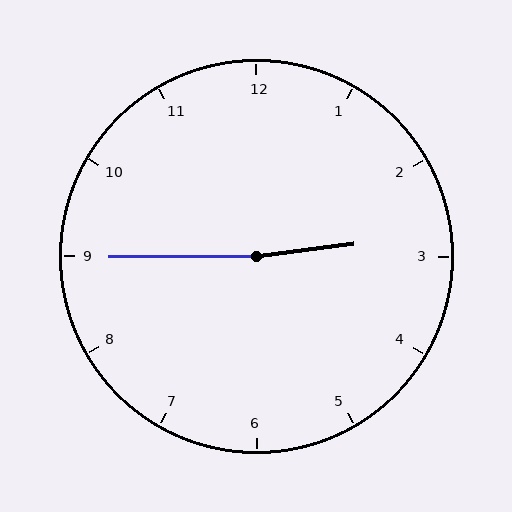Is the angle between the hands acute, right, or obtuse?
It is obtuse.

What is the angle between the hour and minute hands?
Approximately 172 degrees.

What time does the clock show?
2:45.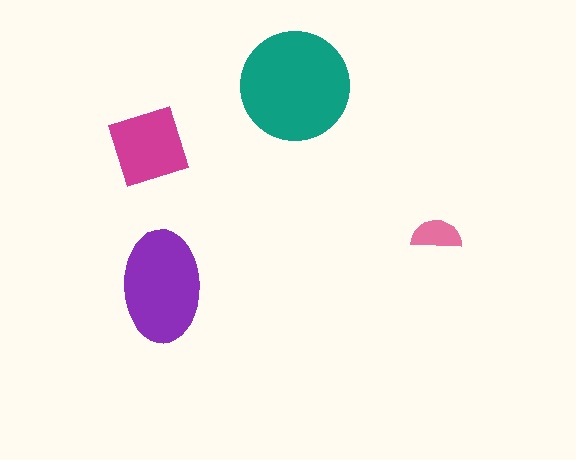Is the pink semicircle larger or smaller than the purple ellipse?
Smaller.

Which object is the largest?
The teal circle.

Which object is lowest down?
The purple ellipse is bottommost.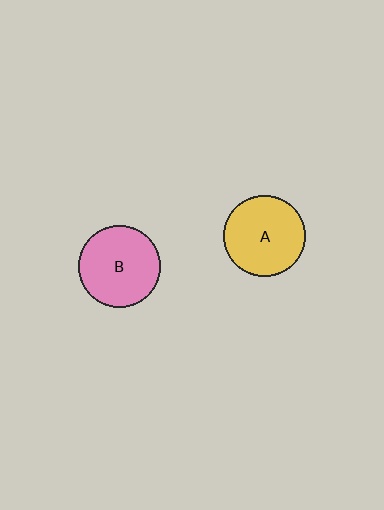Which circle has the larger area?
Circle B (pink).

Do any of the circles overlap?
No, none of the circles overlap.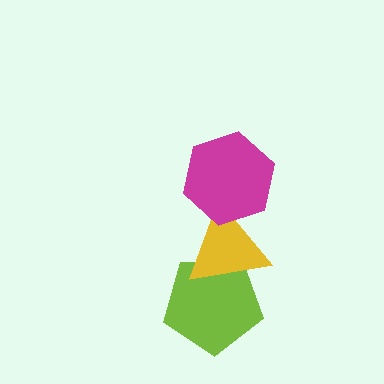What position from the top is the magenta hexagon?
The magenta hexagon is 1st from the top.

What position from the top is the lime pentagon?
The lime pentagon is 3rd from the top.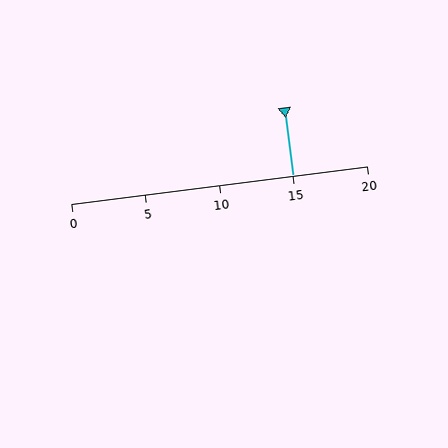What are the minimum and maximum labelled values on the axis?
The axis runs from 0 to 20.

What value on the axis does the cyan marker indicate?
The marker indicates approximately 15.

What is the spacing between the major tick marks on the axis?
The major ticks are spaced 5 apart.